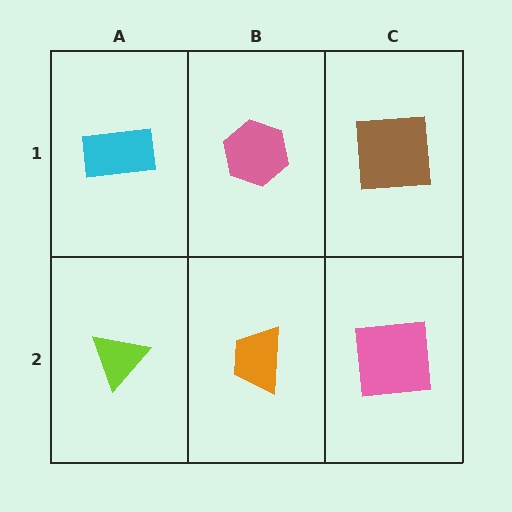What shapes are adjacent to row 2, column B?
A pink hexagon (row 1, column B), a lime triangle (row 2, column A), a pink square (row 2, column C).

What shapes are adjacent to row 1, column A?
A lime triangle (row 2, column A), a pink hexagon (row 1, column B).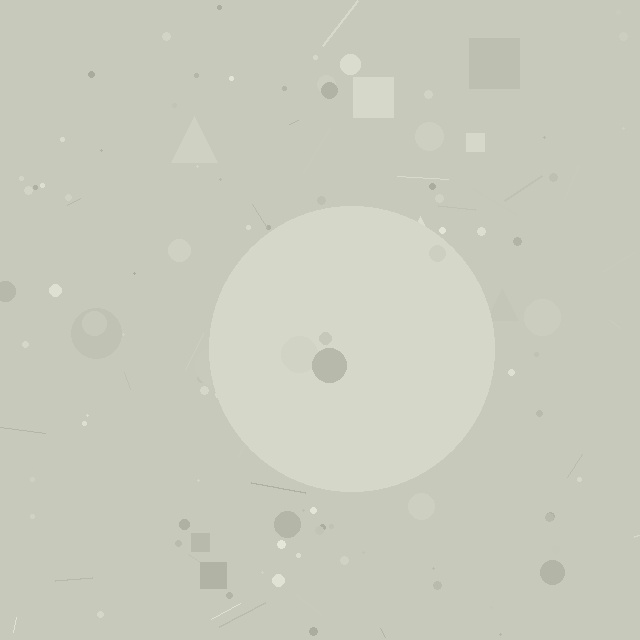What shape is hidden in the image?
A circle is hidden in the image.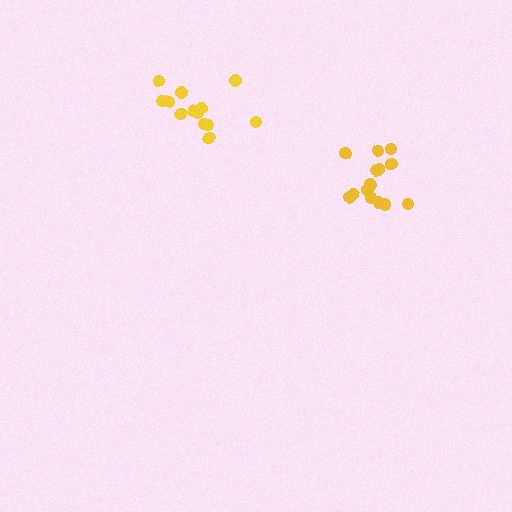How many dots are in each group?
Group 1: 13 dots, Group 2: 14 dots (27 total).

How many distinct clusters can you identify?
There are 2 distinct clusters.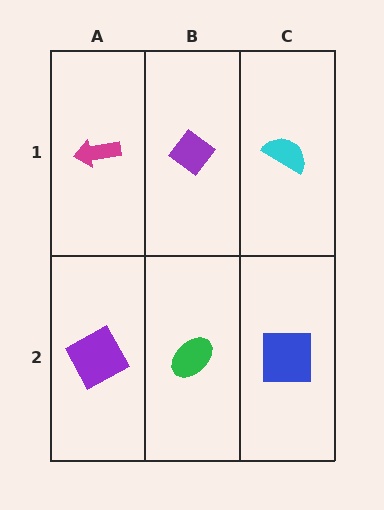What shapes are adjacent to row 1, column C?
A blue square (row 2, column C), a purple diamond (row 1, column B).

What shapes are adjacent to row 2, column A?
A magenta arrow (row 1, column A), a green ellipse (row 2, column B).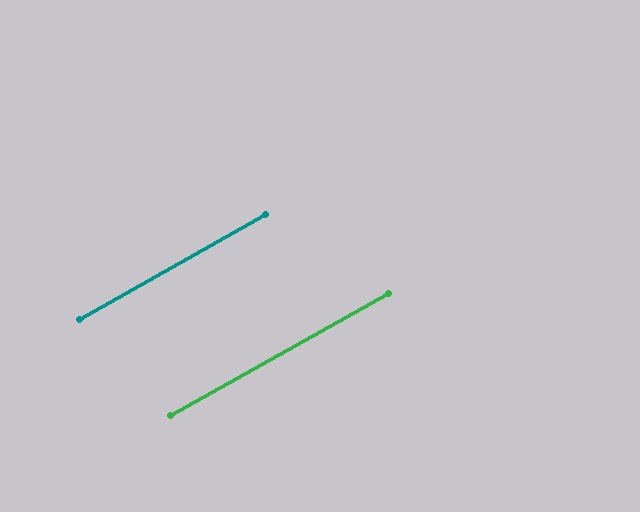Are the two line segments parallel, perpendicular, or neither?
Parallel — their directions differ by only 0.1°.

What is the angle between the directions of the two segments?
Approximately 0 degrees.